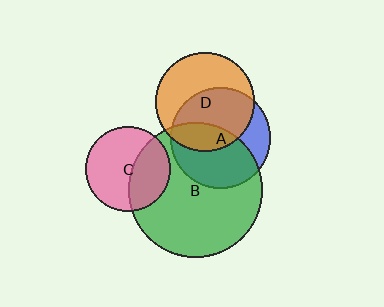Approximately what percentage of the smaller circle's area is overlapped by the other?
Approximately 50%.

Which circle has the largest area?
Circle B (green).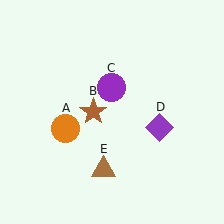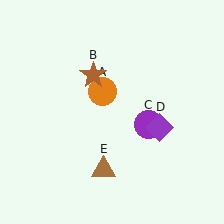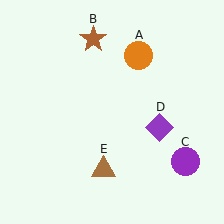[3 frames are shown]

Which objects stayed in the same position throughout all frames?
Purple diamond (object D) and brown triangle (object E) remained stationary.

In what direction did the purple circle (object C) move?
The purple circle (object C) moved down and to the right.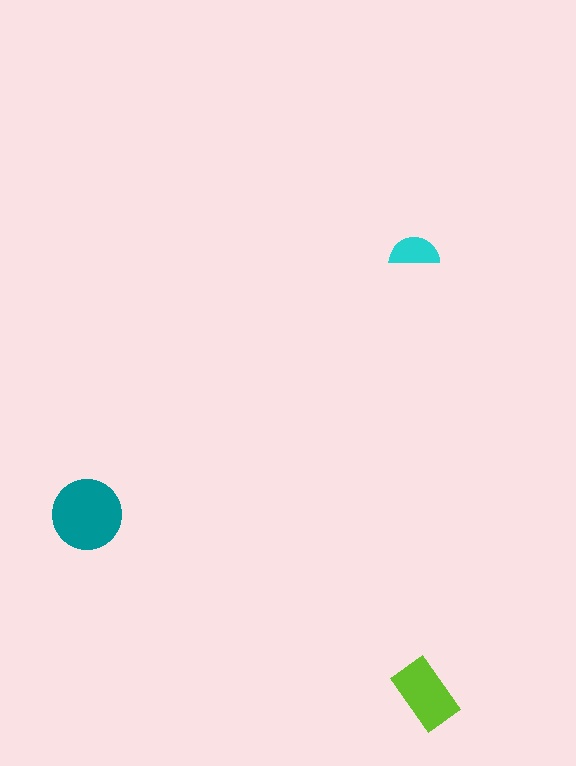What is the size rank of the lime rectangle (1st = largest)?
2nd.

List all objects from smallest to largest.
The cyan semicircle, the lime rectangle, the teal circle.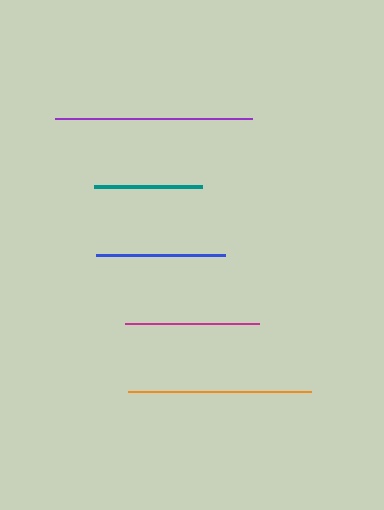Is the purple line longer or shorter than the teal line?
The purple line is longer than the teal line.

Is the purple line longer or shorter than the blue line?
The purple line is longer than the blue line.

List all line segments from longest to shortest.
From longest to shortest: purple, orange, magenta, blue, teal.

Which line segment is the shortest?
The teal line is the shortest at approximately 108 pixels.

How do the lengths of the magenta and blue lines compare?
The magenta and blue lines are approximately the same length.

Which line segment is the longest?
The purple line is the longest at approximately 197 pixels.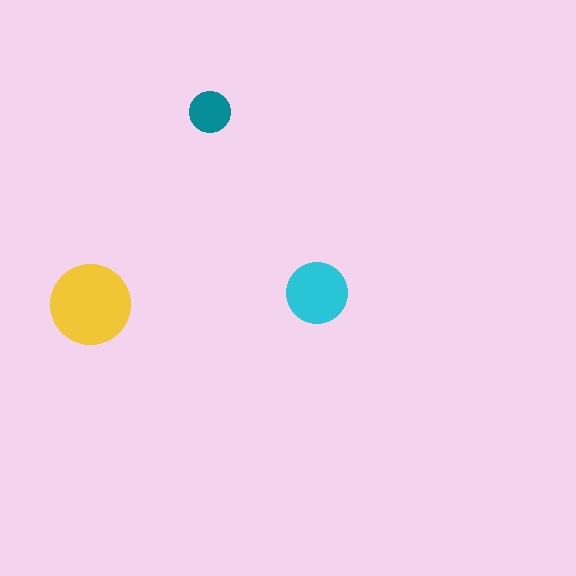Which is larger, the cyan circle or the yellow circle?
The yellow one.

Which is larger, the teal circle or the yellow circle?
The yellow one.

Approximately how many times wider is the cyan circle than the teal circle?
About 1.5 times wider.